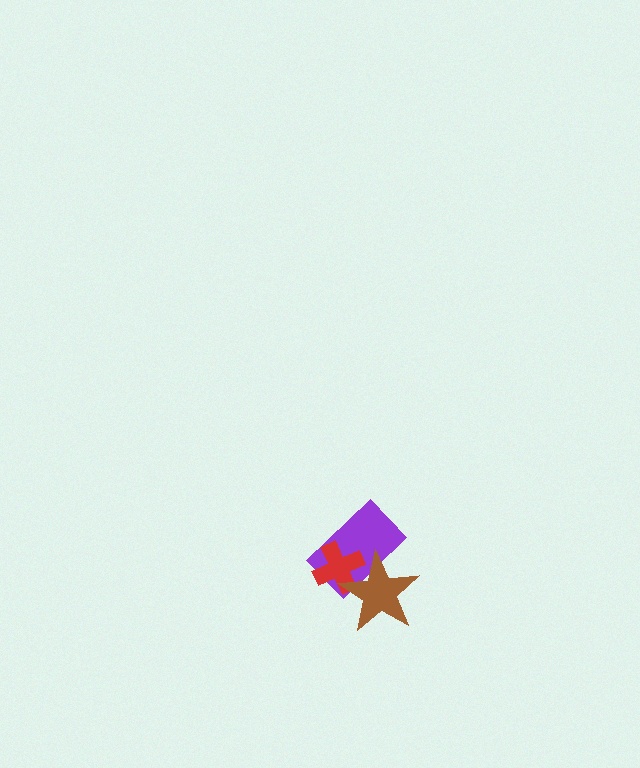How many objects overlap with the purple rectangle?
2 objects overlap with the purple rectangle.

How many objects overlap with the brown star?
2 objects overlap with the brown star.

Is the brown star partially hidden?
No, no other shape covers it.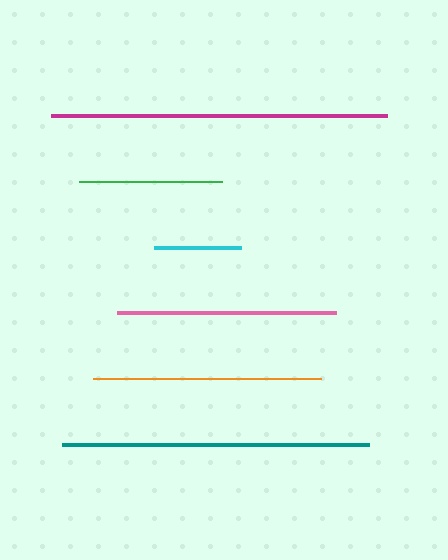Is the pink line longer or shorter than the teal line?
The teal line is longer than the pink line.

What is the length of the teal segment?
The teal segment is approximately 307 pixels long.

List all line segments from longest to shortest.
From longest to shortest: magenta, teal, orange, pink, green, cyan.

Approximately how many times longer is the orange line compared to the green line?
The orange line is approximately 1.6 times the length of the green line.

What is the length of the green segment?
The green segment is approximately 144 pixels long.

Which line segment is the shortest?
The cyan line is the shortest at approximately 87 pixels.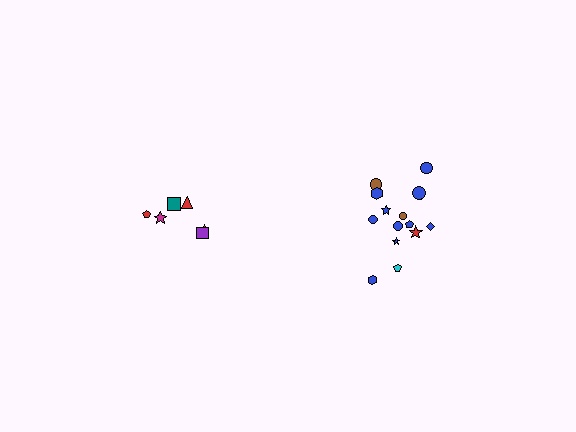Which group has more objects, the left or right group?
The right group.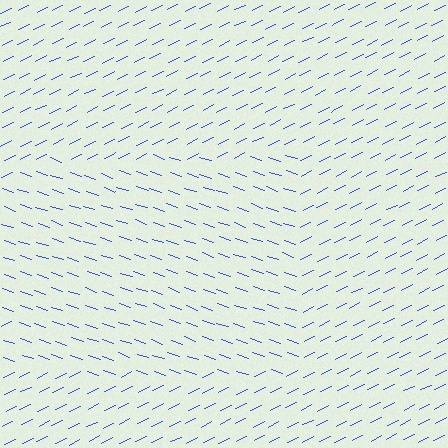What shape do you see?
I see a rectangle.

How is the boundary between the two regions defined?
The boundary is defined purely by a change in line orientation (approximately 45 degrees difference). All lines are the same color and thickness.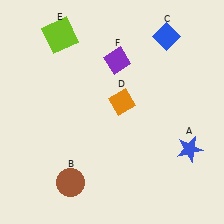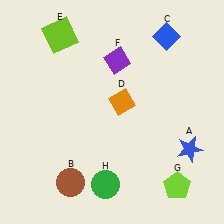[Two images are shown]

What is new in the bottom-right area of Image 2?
A lime pentagon (G) was added in the bottom-right area of Image 2.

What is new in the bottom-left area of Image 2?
A green circle (H) was added in the bottom-left area of Image 2.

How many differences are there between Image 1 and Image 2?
There are 2 differences between the two images.